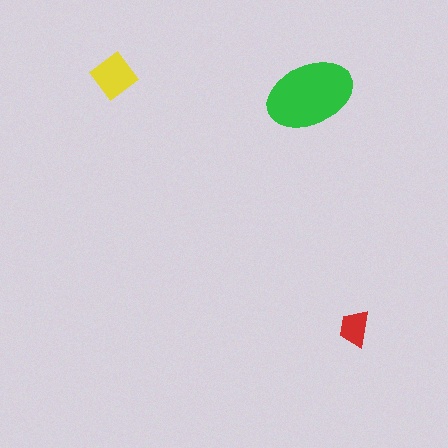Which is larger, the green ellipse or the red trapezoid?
The green ellipse.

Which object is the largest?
The green ellipse.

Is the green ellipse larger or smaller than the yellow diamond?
Larger.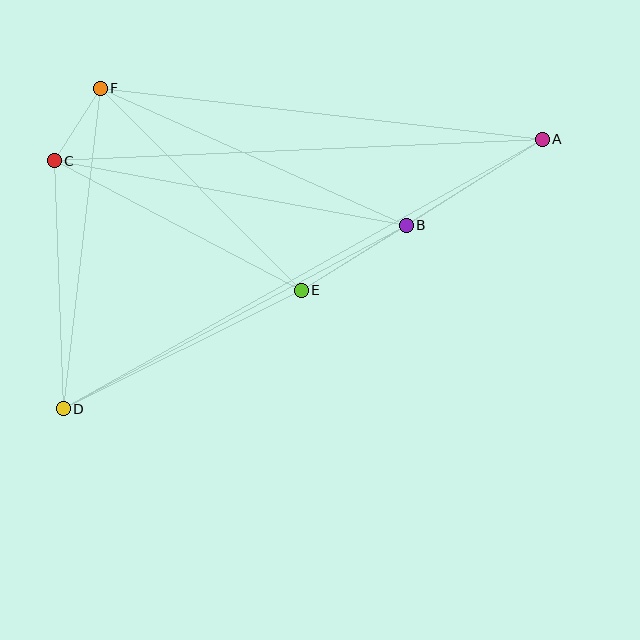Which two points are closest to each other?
Points C and F are closest to each other.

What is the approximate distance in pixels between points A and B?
The distance between A and B is approximately 161 pixels.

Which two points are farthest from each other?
Points A and D are farthest from each other.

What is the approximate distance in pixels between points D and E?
The distance between D and E is approximately 266 pixels.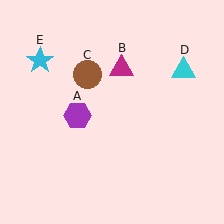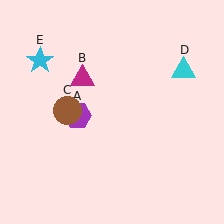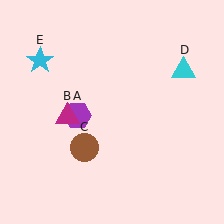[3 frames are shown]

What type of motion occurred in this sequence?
The magenta triangle (object B), brown circle (object C) rotated counterclockwise around the center of the scene.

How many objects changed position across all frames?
2 objects changed position: magenta triangle (object B), brown circle (object C).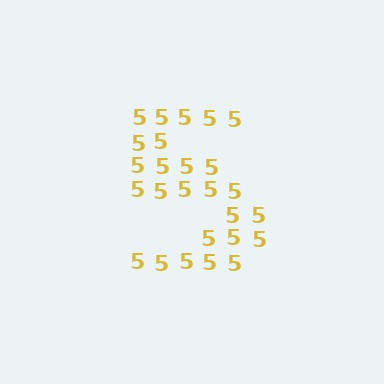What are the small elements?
The small elements are digit 5's.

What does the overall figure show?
The overall figure shows the digit 5.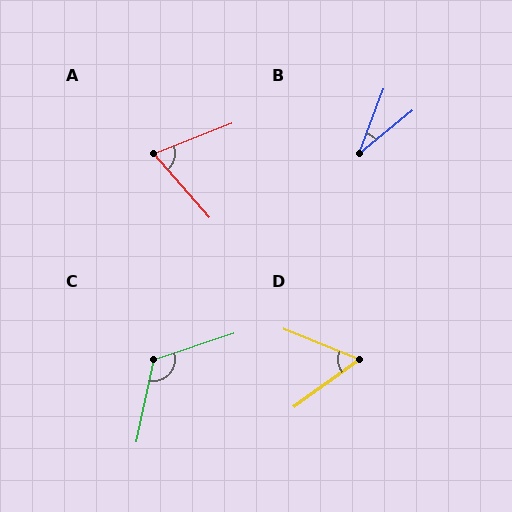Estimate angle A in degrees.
Approximately 70 degrees.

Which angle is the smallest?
B, at approximately 30 degrees.